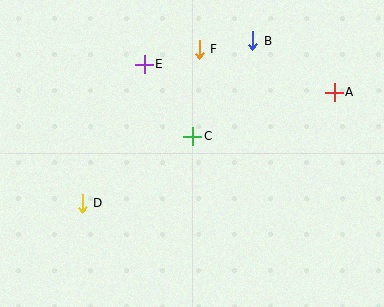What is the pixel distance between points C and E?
The distance between C and E is 87 pixels.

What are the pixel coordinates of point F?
Point F is at (199, 49).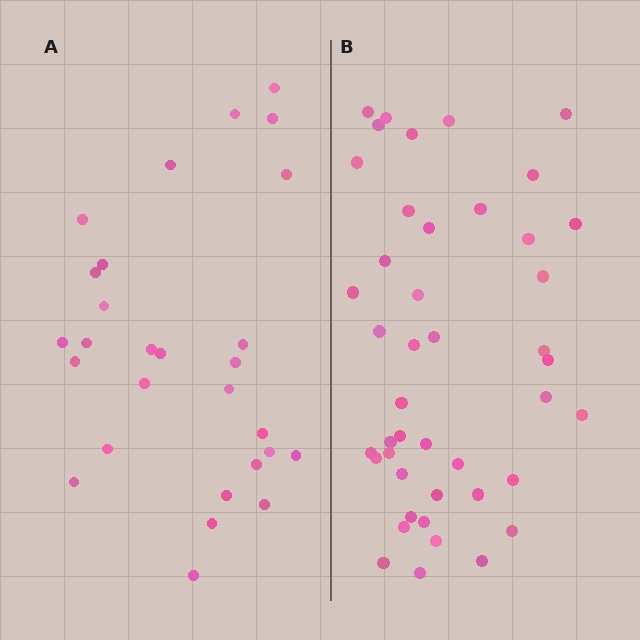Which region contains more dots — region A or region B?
Region B (the right region) has more dots.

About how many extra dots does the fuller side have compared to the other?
Region B has approximately 15 more dots than region A.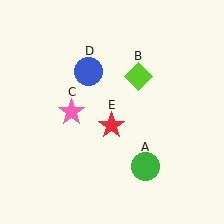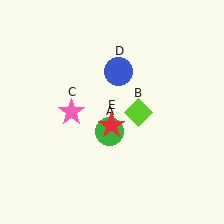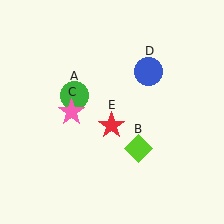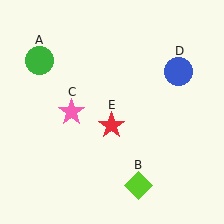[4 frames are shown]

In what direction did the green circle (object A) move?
The green circle (object A) moved up and to the left.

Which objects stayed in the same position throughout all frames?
Pink star (object C) and red star (object E) remained stationary.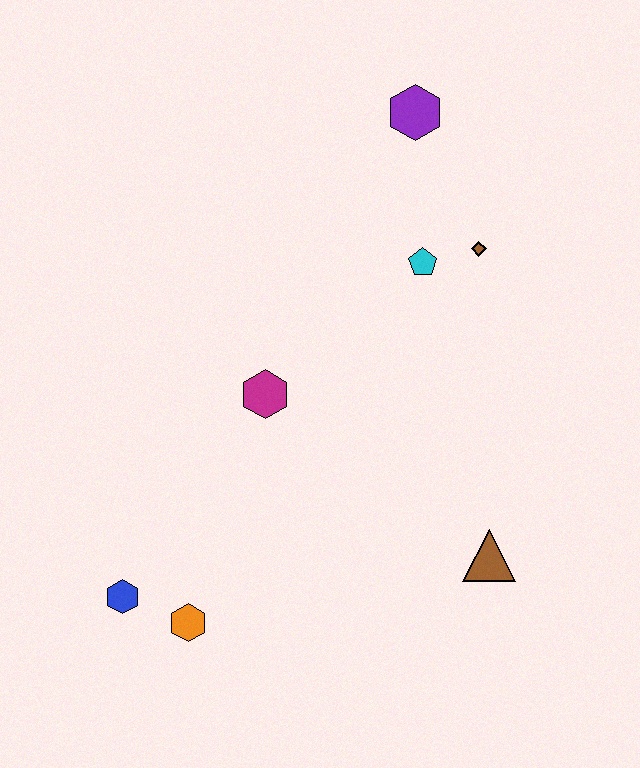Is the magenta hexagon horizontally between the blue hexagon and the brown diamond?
Yes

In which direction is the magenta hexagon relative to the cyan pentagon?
The magenta hexagon is to the left of the cyan pentagon.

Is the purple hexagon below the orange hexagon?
No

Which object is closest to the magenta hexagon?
The cyan pentagon is closest to the magenta hexagon.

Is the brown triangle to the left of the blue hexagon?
No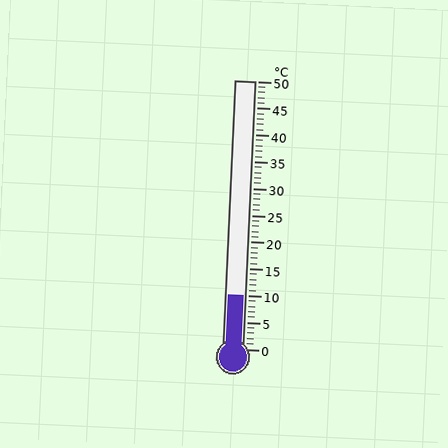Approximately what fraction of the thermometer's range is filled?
The thermometer is filled to approximately 20% of its range.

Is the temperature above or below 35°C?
The temperature is below 35°C.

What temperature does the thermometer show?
The thermometer shows approximately 10°C.